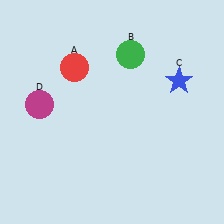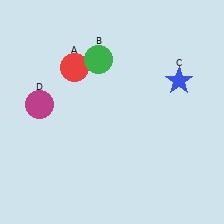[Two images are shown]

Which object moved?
The green circle (B) moved left.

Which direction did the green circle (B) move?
The green circle (B) moved left.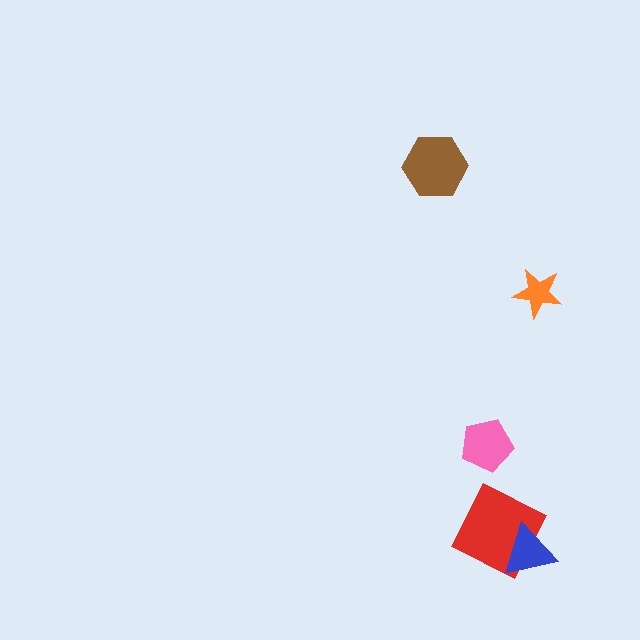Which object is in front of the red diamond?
The blue triangle is in front of the red diamond.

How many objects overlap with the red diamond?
1 object overlaps with the red diamond.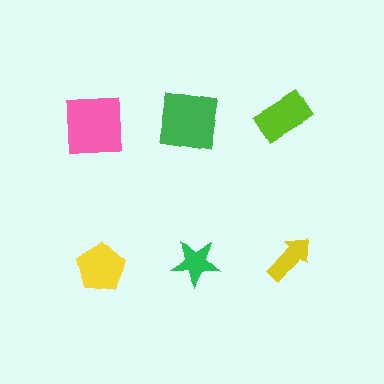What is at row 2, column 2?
A green star.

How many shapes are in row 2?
3 shapes.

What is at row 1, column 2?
A green square.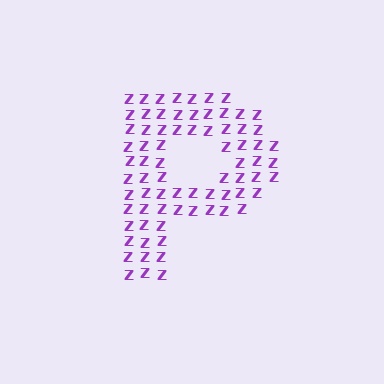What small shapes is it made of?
It is made of small letter Z's.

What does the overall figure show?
The overall figure shows the letter P.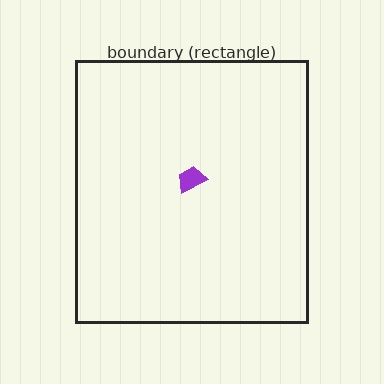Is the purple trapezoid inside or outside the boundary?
Inside.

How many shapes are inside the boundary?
1 inside, 0 outside.